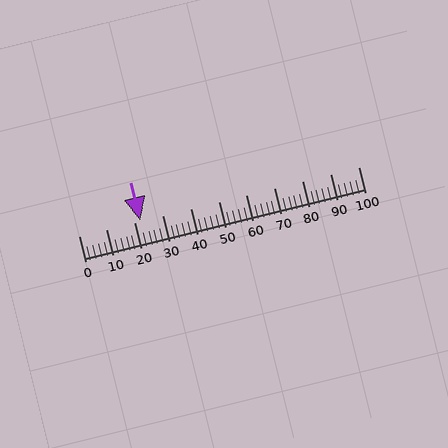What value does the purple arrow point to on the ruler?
The purple arrow points to approximately 22.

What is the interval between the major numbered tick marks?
The major tick marks are spaced 10 units apart.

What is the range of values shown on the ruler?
The ruler shows values from 0 to 100.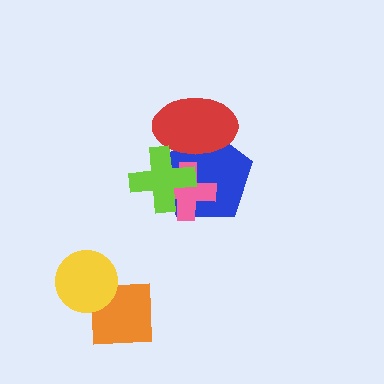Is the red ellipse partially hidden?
Yes, it is partially covered by another shape.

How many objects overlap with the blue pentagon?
3 objects overlap with the blue pentagon.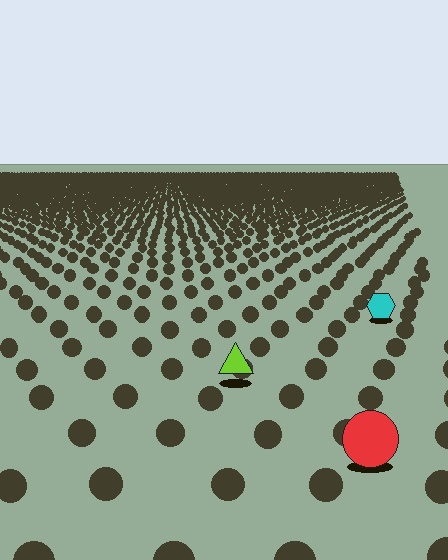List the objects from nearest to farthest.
From nearest to farthest: the red circle, the lime triangle, the cyan hexagon.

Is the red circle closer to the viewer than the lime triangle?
Yes. The red circle is closer — you can tell from the texture gradient: the ground texture is coarser near it.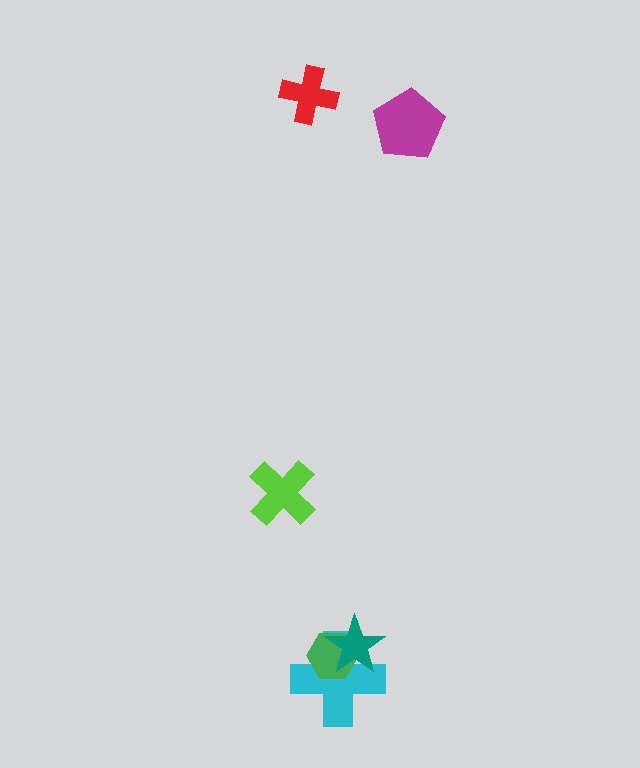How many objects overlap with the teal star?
2 objects overlap with the teal star.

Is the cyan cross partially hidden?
Yes, it is partially covered by another shape.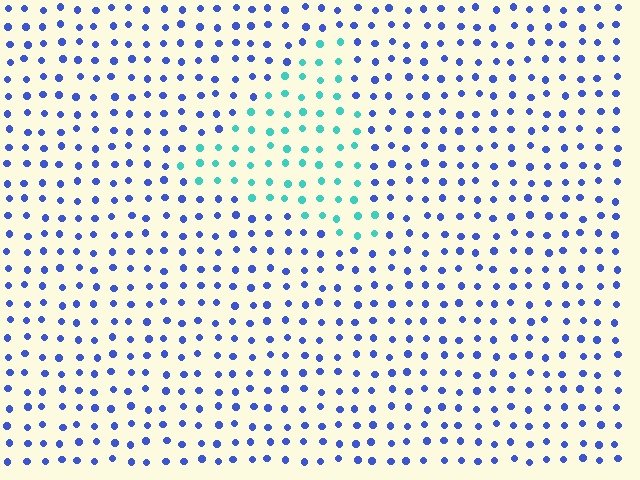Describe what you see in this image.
The image is filled with small blue elements in a uniform arrangement. A triangle-shaped region is visible where the elements are tinted to a slightly different hue, forming a subtle color boundary.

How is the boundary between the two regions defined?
The boundary is defined purely by a slight shift in hue (about 57 degrees). Spacing, size, and orientation are identical on both sides.